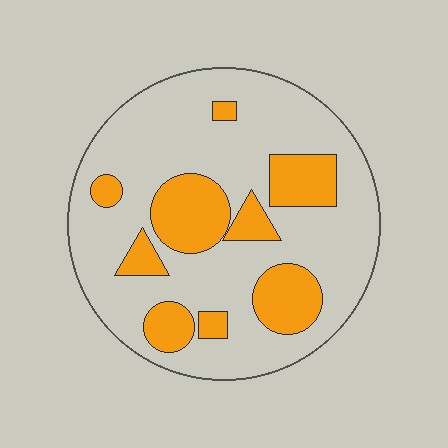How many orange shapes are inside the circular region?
9.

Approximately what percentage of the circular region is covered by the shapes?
Approximately 25%.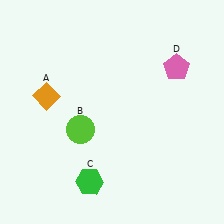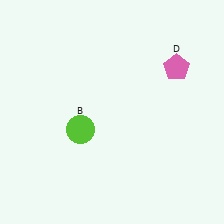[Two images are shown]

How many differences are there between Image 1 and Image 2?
There are 2 differences between the two images.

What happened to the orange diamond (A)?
The orange diamond (A) was removed in Image 2. It was in the top-left area of Image 1.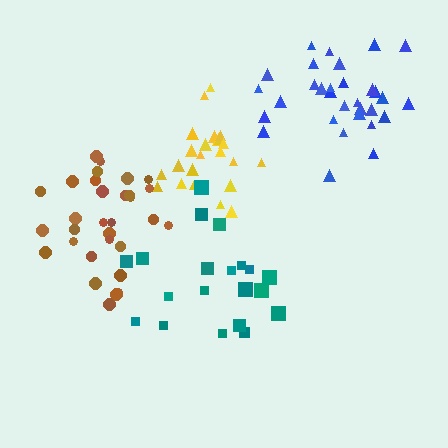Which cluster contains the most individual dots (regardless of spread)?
Brown (32).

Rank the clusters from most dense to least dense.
yellow, blue, brown, teal.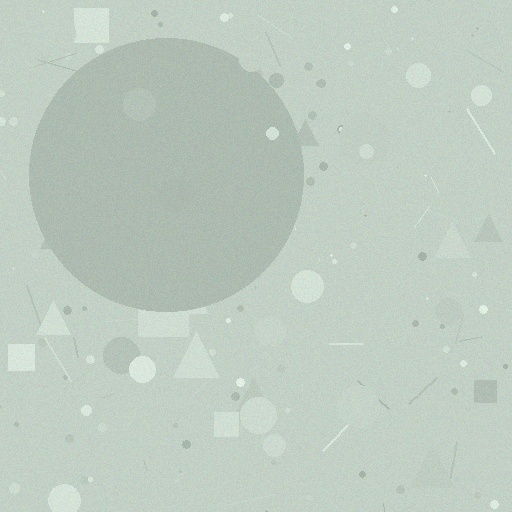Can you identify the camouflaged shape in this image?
The camouflaged shape is a circle.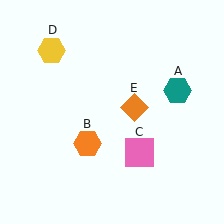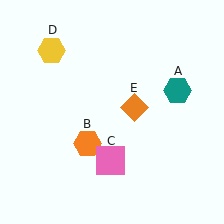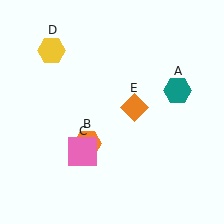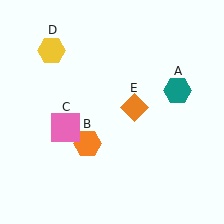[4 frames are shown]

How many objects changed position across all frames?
1 object changed position: pink square (object C).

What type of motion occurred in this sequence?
The pink square (object C) rotated clockwise around the center of the scene.